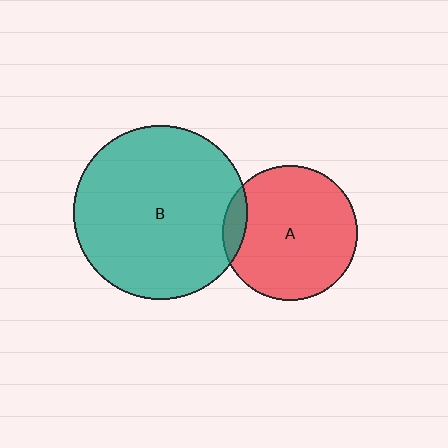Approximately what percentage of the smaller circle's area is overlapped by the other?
Approximately 10%.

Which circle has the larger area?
Circle B (teal).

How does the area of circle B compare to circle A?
Approximately 1.7 times.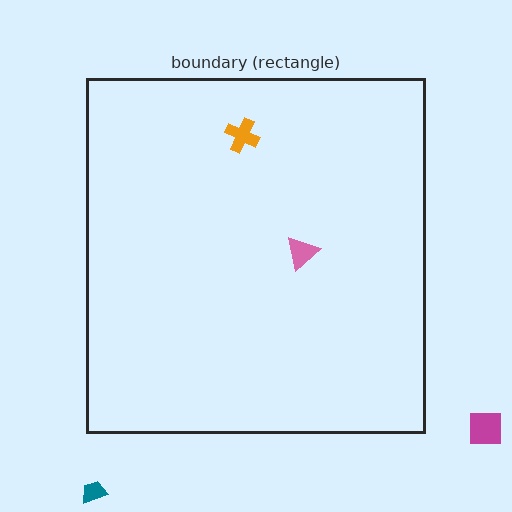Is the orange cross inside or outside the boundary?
Inside.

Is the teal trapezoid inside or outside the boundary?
Outside.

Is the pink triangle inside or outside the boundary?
Inside.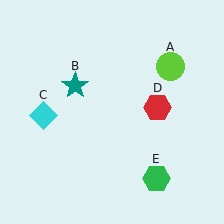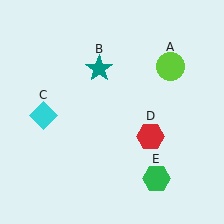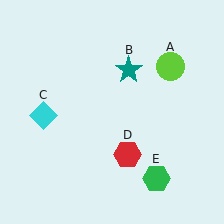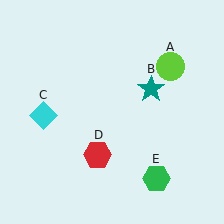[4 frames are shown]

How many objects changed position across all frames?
2 objects changed position: teal star (object B), red hexagon (object D).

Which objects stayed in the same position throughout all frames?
Lime circle (object A) and cyan diamond (object C) and green hexagon (object E) remained stationary.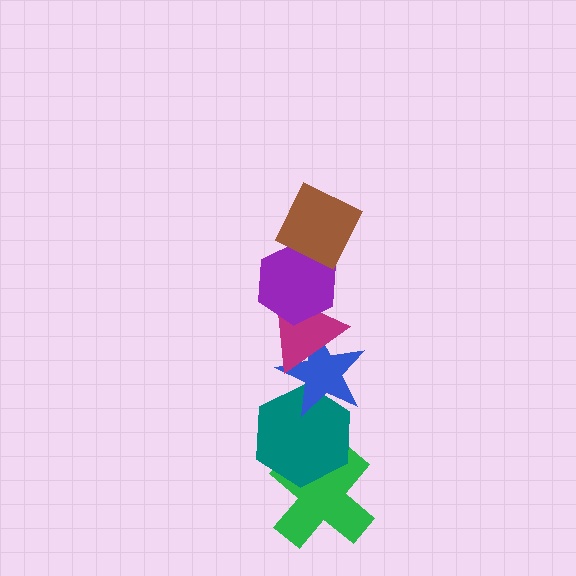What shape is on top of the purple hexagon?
The brown diamond is on top of the purple hexagon.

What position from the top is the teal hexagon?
The teal hexagon is 5th from the top.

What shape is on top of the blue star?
The magenta triangle is on top of the blue star.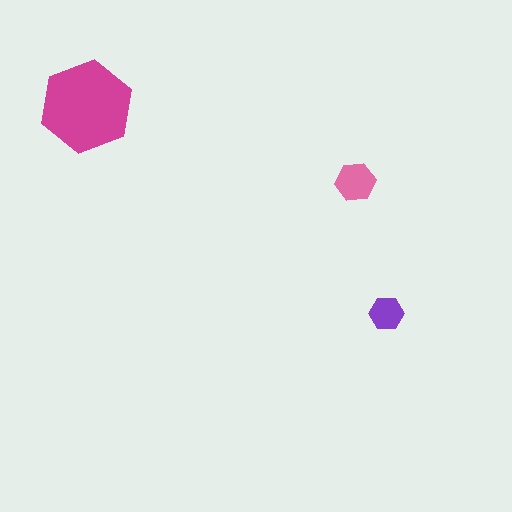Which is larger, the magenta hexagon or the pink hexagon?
The magenta one.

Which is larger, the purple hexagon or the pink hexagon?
The pink one.